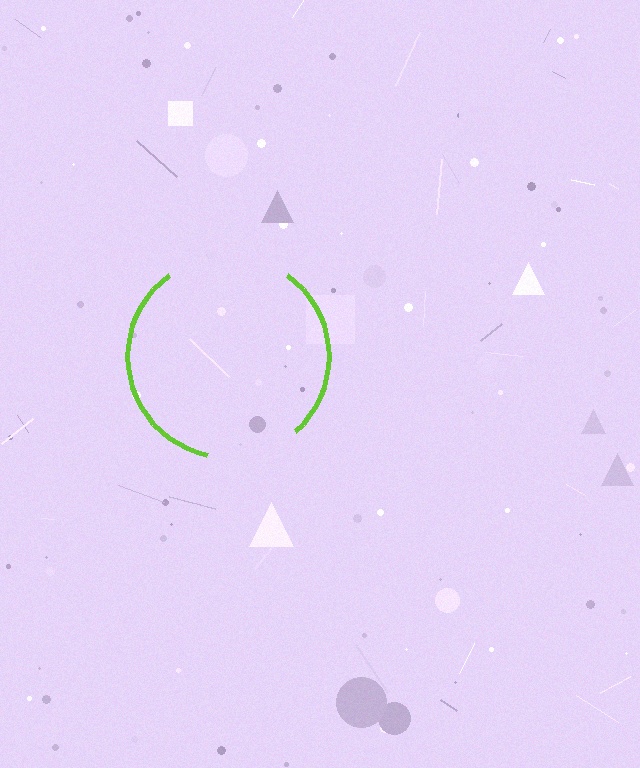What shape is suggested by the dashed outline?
The dashed outline suggests a circle.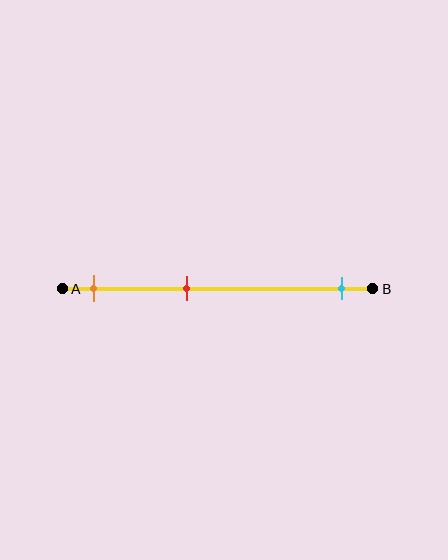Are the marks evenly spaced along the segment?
No, the marks are not evenly spaced.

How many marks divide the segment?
There are 3 marks dividing the segment.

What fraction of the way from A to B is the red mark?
The red mark is approximately 40% (0.4) of the way from A to B.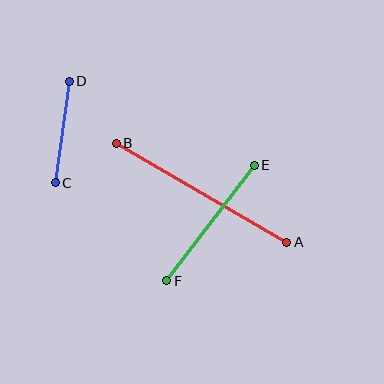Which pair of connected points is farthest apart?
Points A and B are farthest apart.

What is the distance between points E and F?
The distance is approximately 145 pixels.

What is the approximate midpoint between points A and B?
The midpoint is at approximately (202, 193) pixels.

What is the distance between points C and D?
The distance is approximately 103 pixels.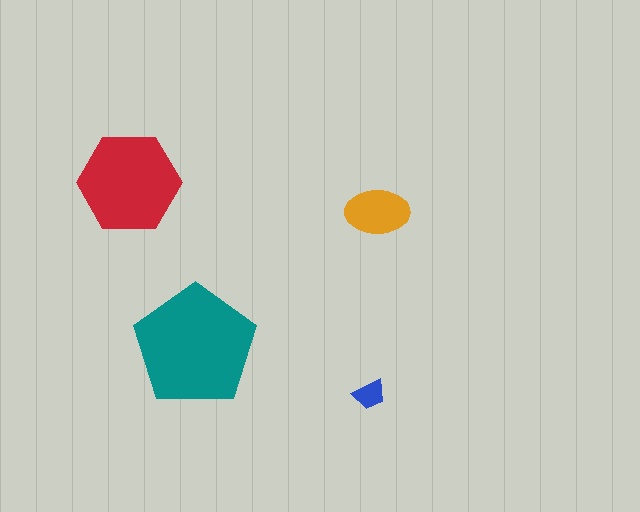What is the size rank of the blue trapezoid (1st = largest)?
4th.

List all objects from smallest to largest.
The blue trapezoid, the orange ellipse, the red hexagon, the teal pentagon.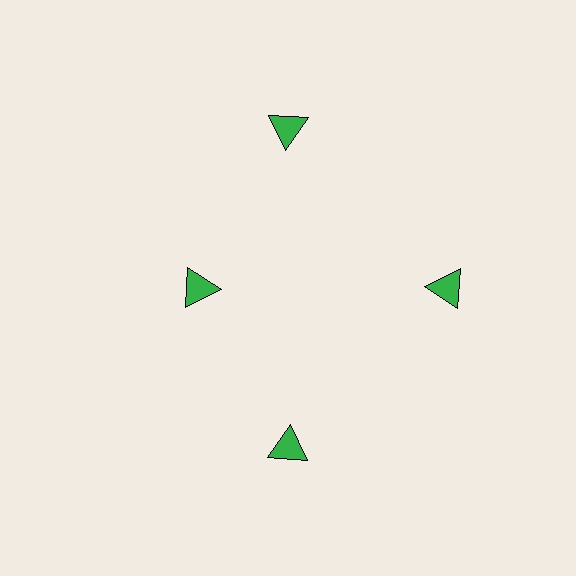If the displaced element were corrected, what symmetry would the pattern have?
It would have 4-fold rotational symmetry — the pattern would map onto itself every 90 degrees.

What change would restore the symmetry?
The symmetry would be restored by moving it outward, back onto the ring so that all 4 triangles sit at equal angles and equal distance from the center.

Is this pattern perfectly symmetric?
No. The 4 green triangles are arranged in a ring, but one element near the 9 o'clock position is pulled inward toward the center, breaking the 4-fold rotational symmetry.